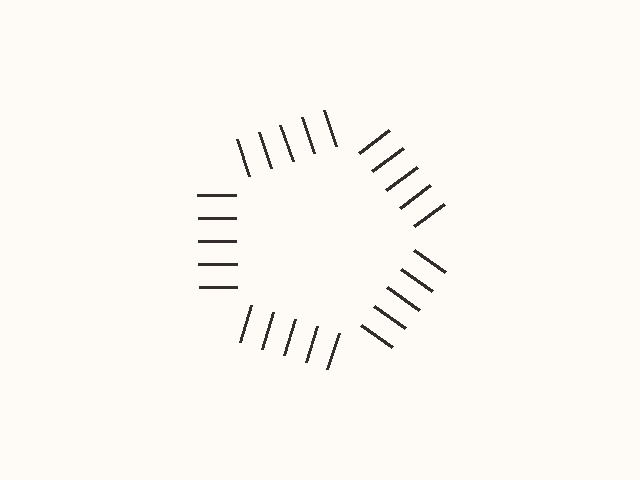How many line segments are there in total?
25 — 5 along each of the 5 edges.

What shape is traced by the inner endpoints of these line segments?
An illusory pentagon — the line segments terminate on its edges but no continuous stroke is drawn.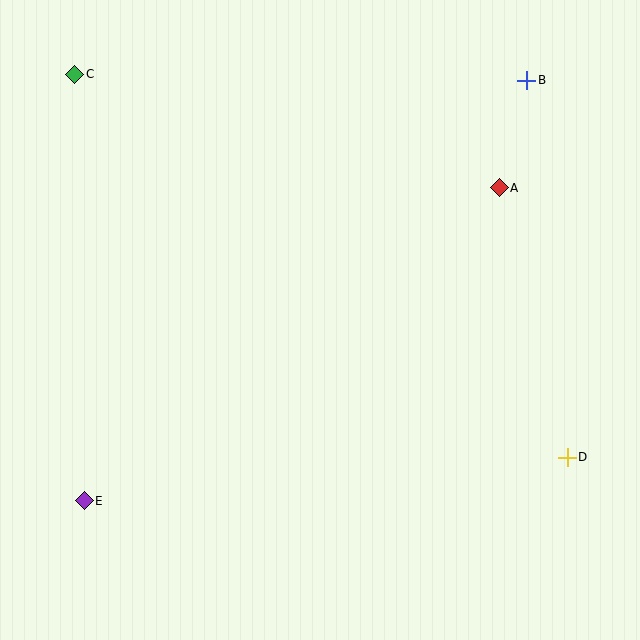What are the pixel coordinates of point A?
Point A is at (499, 188).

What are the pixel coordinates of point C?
Point C is at (75, 74).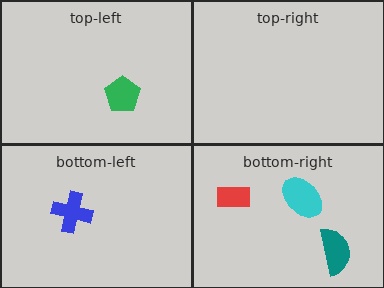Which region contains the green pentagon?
The top-left region.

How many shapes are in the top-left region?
1.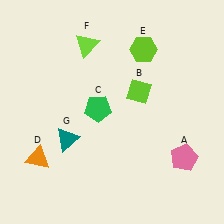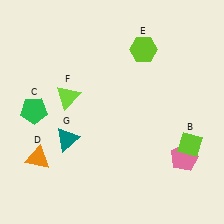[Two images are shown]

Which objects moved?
The objects that moved are: the lime diamond (B), the green pentagon (C), the lime triangle (F).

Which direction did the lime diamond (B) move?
The lime diamond (B) moved down.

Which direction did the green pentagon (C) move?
The green pentagon (C) moved left.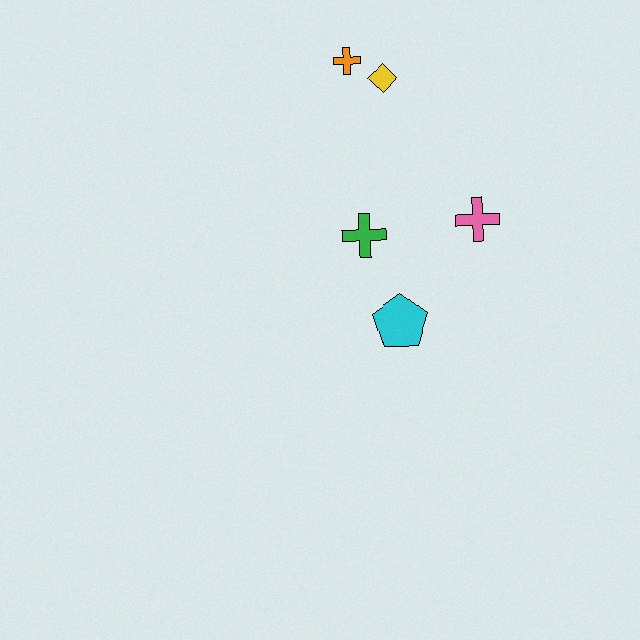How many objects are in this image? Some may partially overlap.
There are 5 objects.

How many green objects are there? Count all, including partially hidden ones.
There is 1 green object.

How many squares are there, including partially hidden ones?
There are no squares.